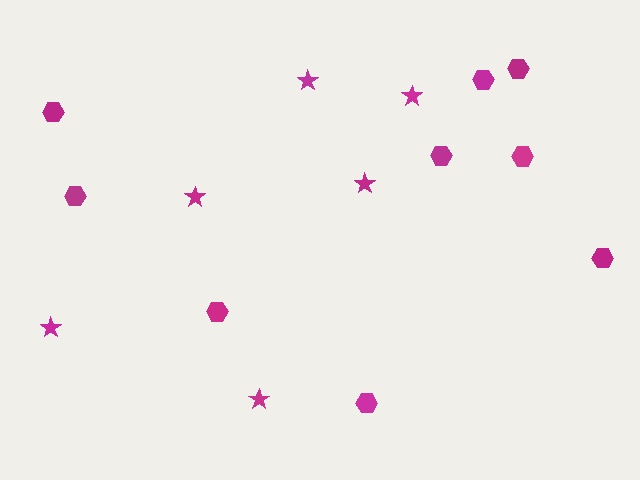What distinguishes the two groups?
There are 2 groups: one group of hexagons (9) and one group of stars (6).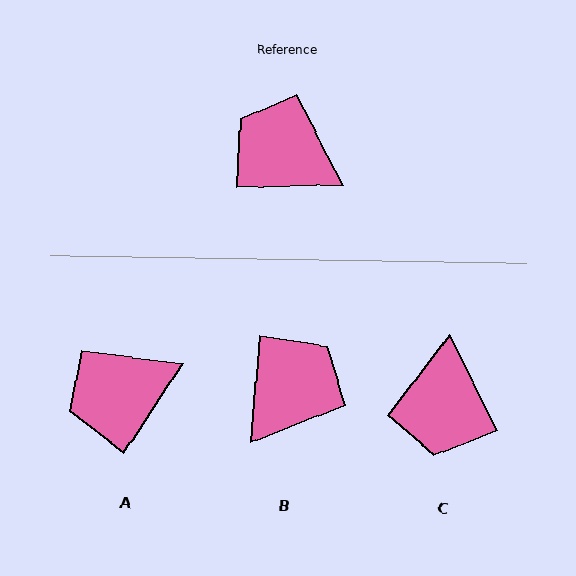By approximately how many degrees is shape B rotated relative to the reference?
Approximately 96 degrees clockwise.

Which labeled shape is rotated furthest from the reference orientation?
C, about 115 degrees away.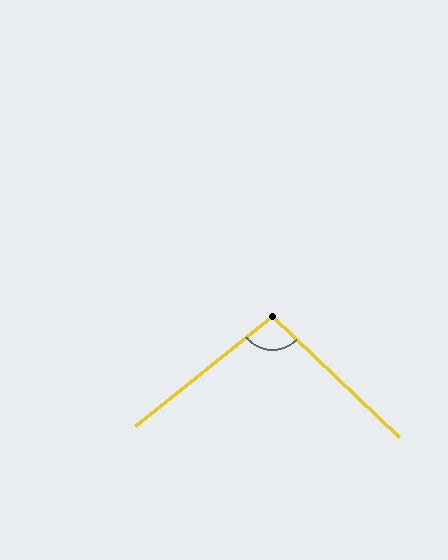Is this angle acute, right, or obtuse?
It is obtuse.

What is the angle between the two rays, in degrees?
Approximately 97 degrees.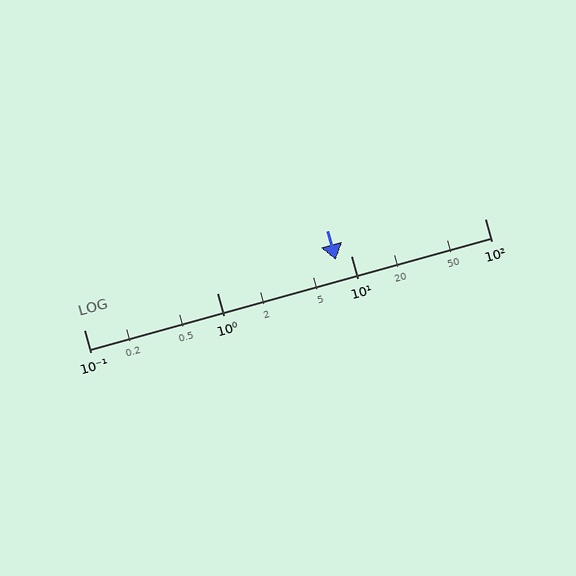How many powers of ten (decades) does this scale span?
The scale spans 3 decades, from 0.1 to 100.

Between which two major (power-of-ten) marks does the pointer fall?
The pointer is between 1 and 10.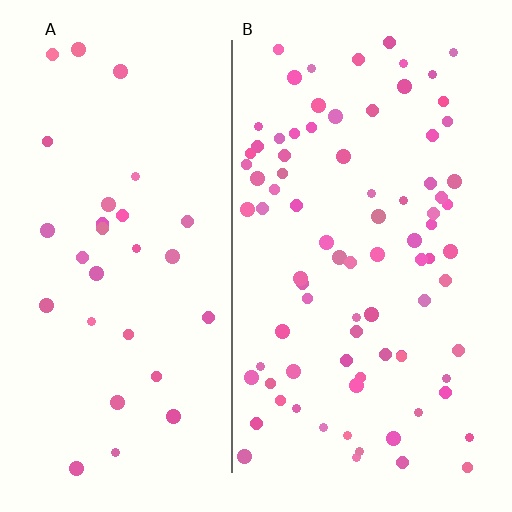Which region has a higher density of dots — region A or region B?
B (the right).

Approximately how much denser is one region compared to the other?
Approximately 2.7× — region B over region A.